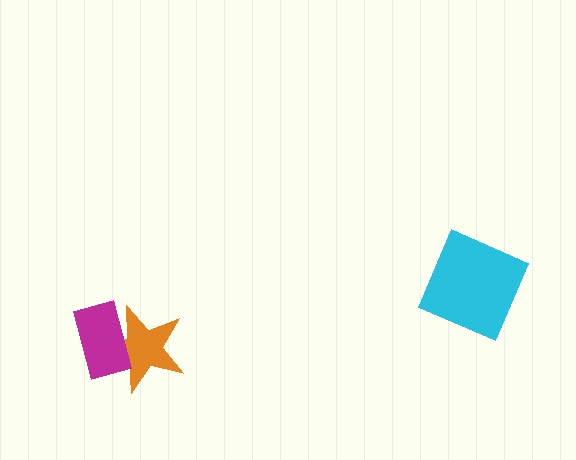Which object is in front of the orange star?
The magenta rectangle is in front of the orange star.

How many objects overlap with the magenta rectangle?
1 object overlaps with the magenta rectangle.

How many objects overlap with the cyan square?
0 objects overlap with the cyan square.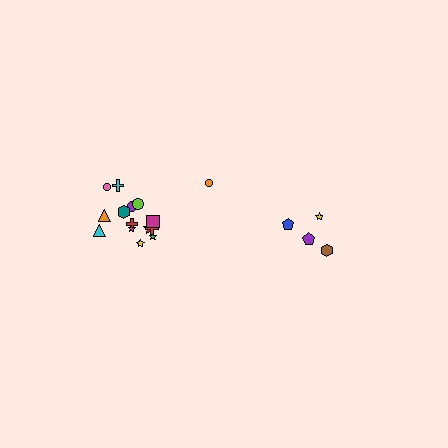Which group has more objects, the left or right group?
The left group.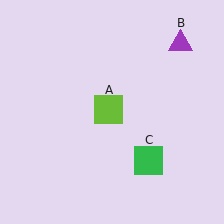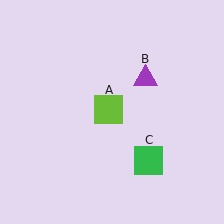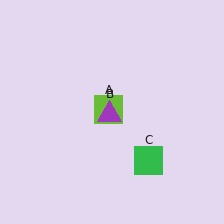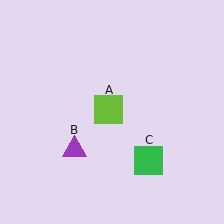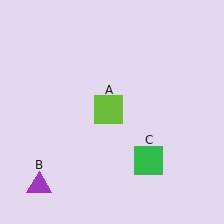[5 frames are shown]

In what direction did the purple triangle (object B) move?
The purple triangle (object B) moved down and to the left.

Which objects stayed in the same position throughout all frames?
Lime square (object A) and green square (object C) remained stationary.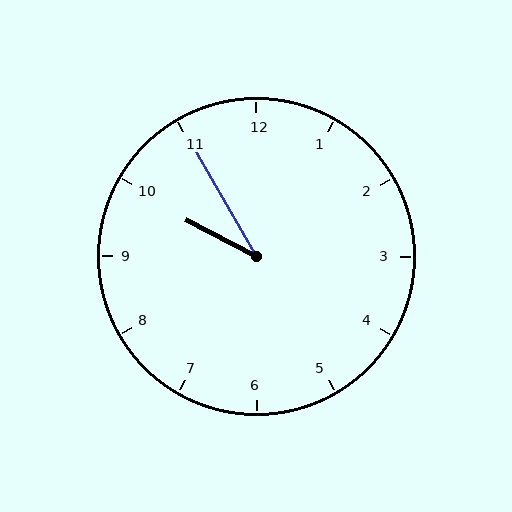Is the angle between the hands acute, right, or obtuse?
It is acute.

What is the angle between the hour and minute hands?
Approximately 32 degrees.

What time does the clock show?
9:55.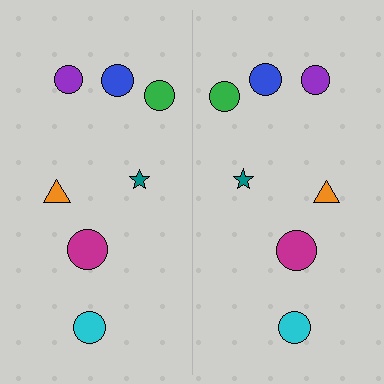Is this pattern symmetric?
Yes, this pattern has bilateral (reflection) symmetry.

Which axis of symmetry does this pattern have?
The pattern has a vertical axis of symmetry running through the center of the image.